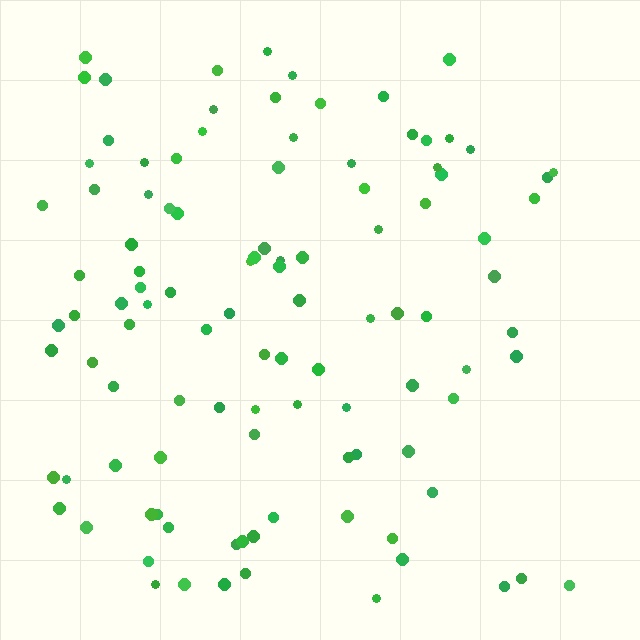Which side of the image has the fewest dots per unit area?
The right.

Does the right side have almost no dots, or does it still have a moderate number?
Still a moderate number, just noticeably fewer than the left.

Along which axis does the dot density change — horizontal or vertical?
Horizontal.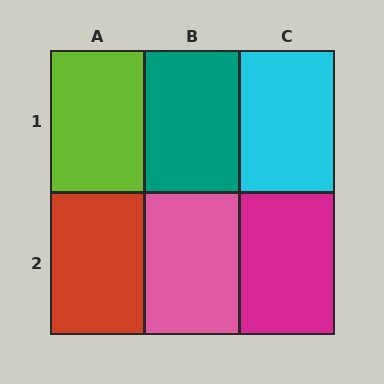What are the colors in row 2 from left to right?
Red, pink, magenta.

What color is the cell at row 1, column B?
Teal.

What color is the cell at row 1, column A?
Lime.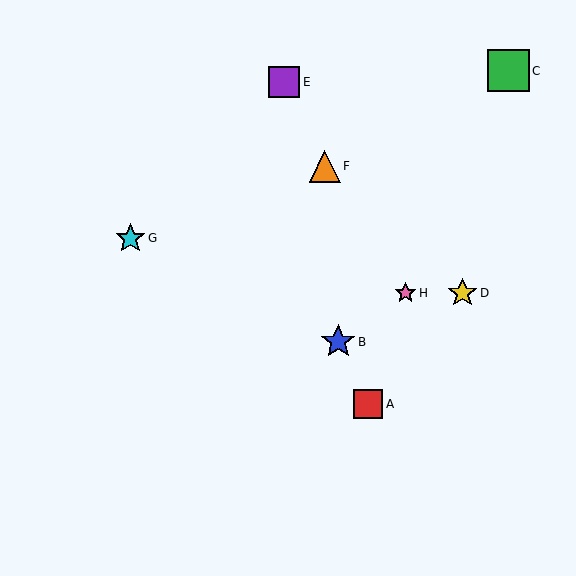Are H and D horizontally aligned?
Yes, both are at y≈293.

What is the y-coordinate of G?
Object G is at y≈238.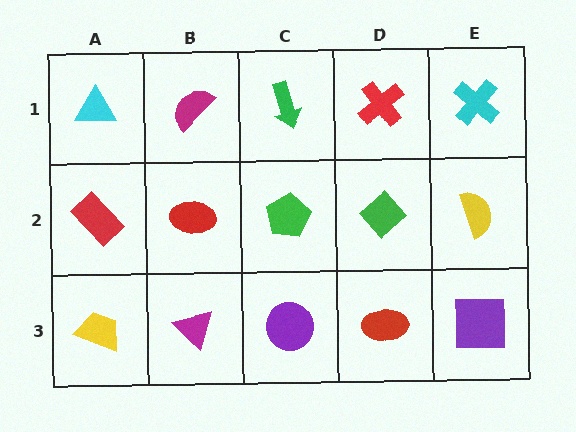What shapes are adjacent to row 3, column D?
A green diamond (row 2, column D), a purple circle (row 3, column C), a purple square (row 3, column E).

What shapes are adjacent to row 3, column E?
A yellow semicircle (row 2, column E), a red ellipse (row 3, column D).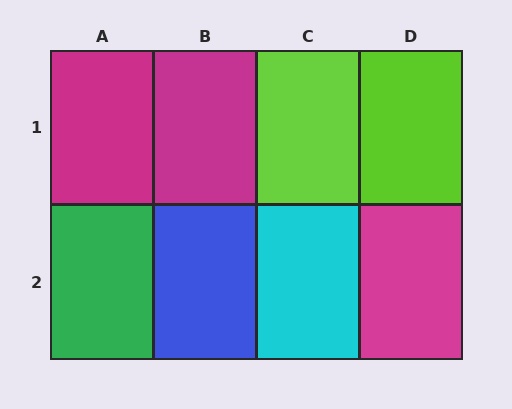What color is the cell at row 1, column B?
Magenta.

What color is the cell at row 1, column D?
Lime.